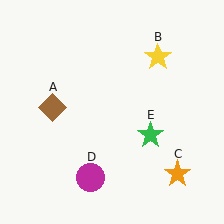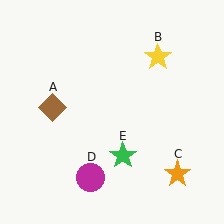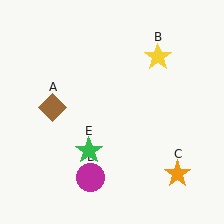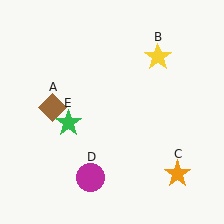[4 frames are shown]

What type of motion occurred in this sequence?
The green star (object E) rotated clockwise around the center of the scene.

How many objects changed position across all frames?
1 object changed position: green star (object E).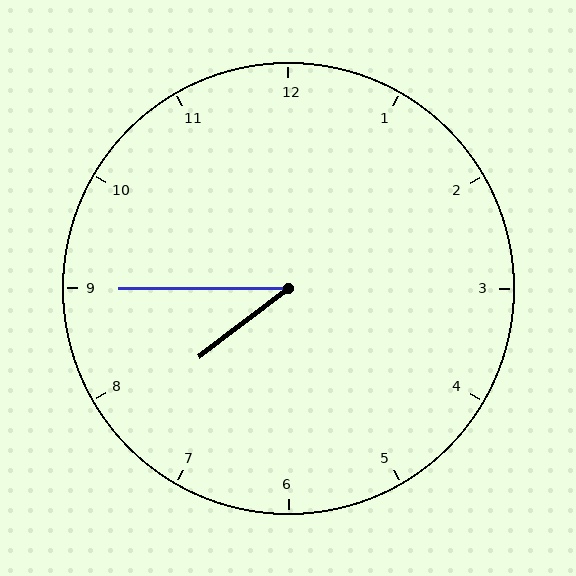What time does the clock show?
7:45.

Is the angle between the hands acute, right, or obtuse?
It is acute.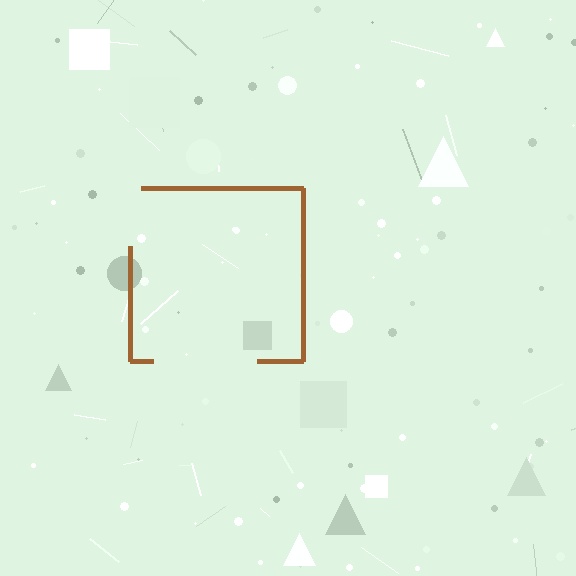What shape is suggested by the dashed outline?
The dashed outline suggests a square.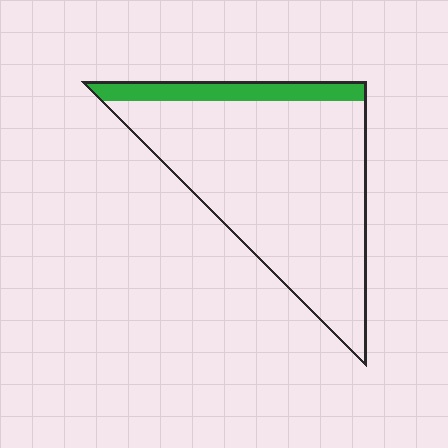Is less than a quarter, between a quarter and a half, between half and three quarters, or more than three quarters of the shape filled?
Less than a quarter.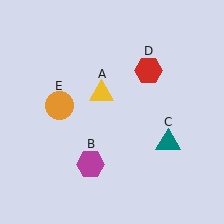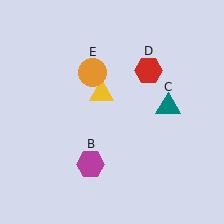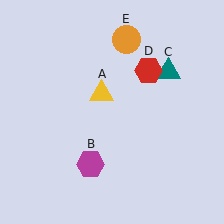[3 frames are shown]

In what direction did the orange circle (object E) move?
The orange circle (object E) moved up and to the right.